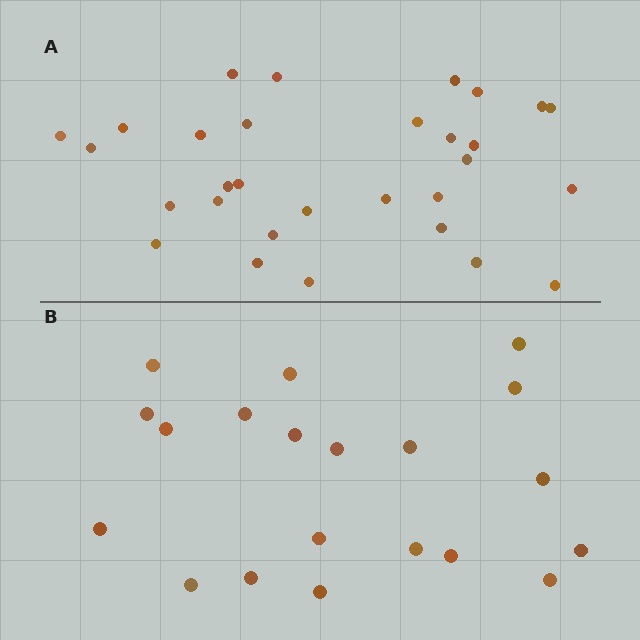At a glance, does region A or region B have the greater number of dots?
Region A (the top region) has more dots.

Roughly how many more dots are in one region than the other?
Region A has roughly 10 or so more dots than region B.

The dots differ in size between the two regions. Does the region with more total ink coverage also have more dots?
No. Region B has more total ink coverage because its dots are larger, but region A actually contains more individual dots. Total area can be misleading — the number of items is what matters here.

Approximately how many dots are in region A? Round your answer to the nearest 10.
About 30 dots.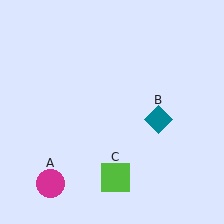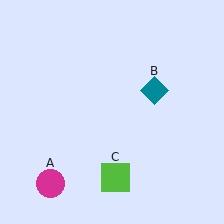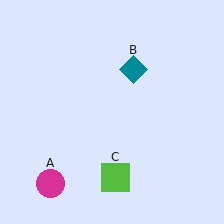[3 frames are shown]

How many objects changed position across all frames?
1 object changed position: teal diamond (object B).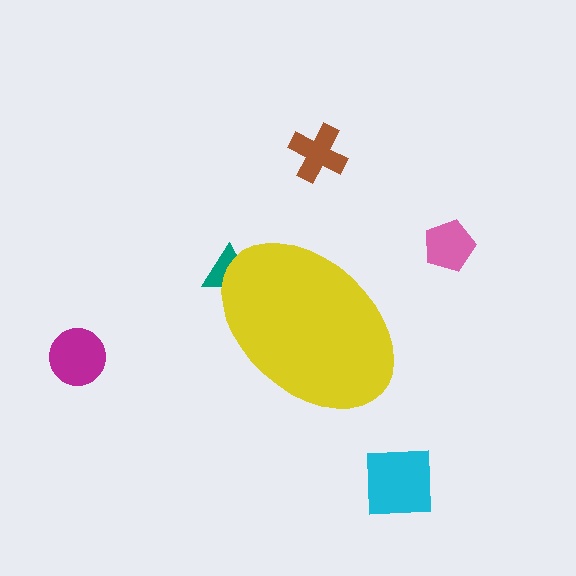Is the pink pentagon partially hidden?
No, the pink pentagon is fully visible.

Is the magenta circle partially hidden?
No, the magenta circle is fully visible.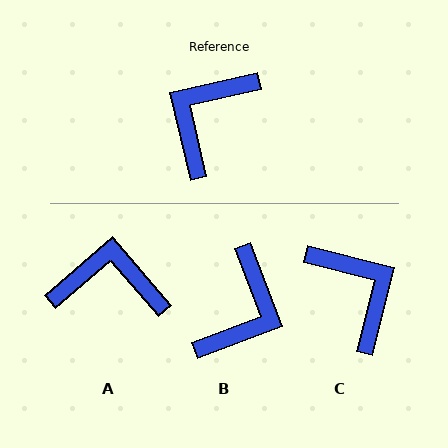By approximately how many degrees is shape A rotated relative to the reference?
Approximately 62 degrees clockwise.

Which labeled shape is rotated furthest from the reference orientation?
B, about 172 degrees away.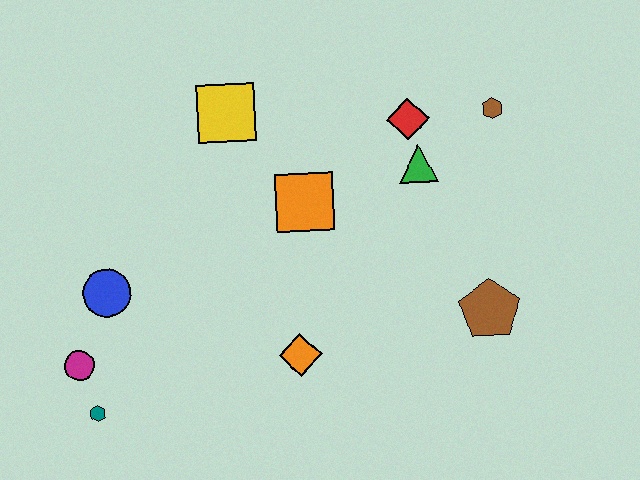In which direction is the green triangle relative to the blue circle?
The green triangle is to the right of the blue circle.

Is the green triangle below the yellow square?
Yes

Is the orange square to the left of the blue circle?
No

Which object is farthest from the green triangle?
The teal hexagon is farthest from the green triangle.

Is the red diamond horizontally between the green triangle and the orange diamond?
Yes